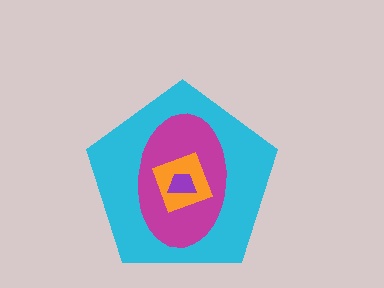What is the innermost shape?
The purple trapezoid.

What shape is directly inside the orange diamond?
The purple trapezoid.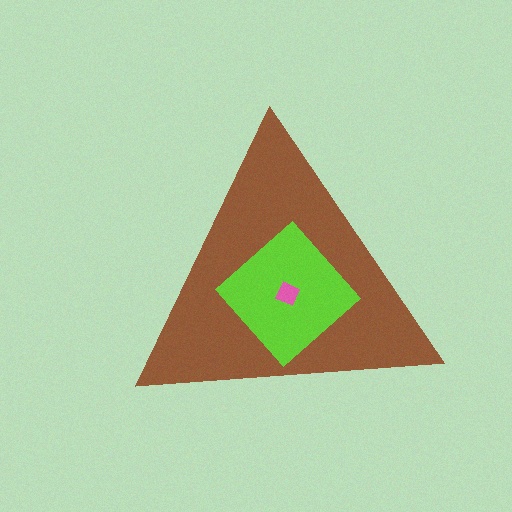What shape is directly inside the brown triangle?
The lime diamond.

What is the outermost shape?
The brown triangle.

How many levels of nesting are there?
3.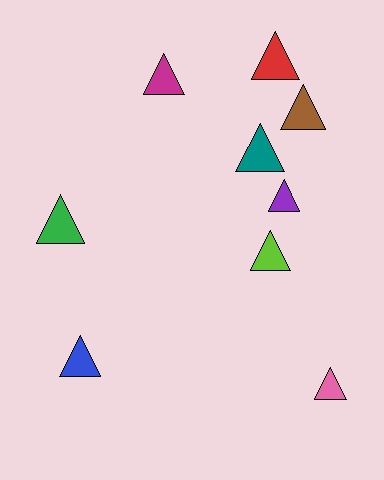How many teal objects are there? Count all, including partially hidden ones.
There is 1 teal object.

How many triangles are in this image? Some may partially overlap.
There are 9 triangles.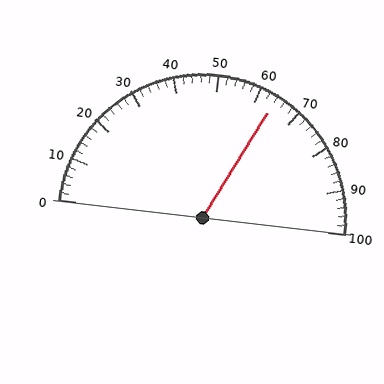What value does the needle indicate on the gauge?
The needle indicates approximately 64.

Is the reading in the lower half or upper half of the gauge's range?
The reading is in the upper half of the range (0 to 100).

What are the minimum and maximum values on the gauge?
The gauge ranges from 0 to 100.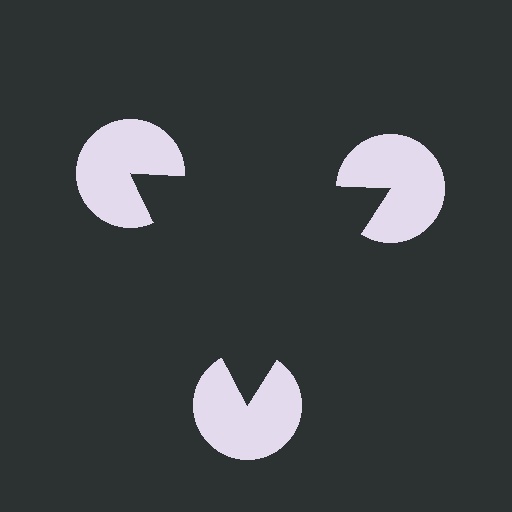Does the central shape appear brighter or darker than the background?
It typically appears slightly darker than the background, even though no actual brightness change is drawn.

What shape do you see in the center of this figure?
An illusory triangle — its edges are inferred from the aligned wedge cuts in the pac-man discs, not physically drawn.